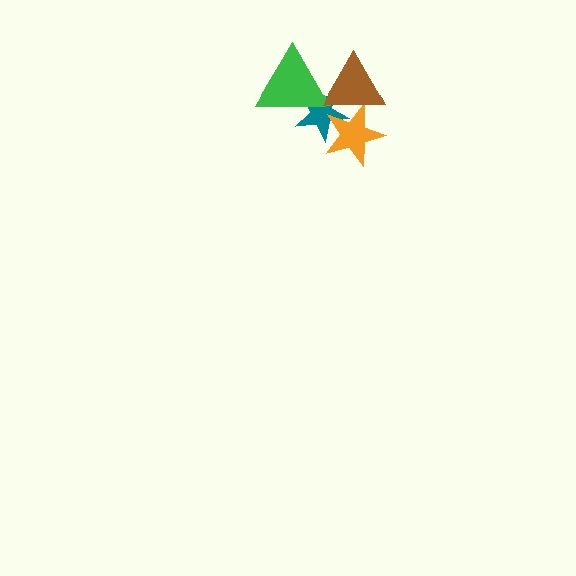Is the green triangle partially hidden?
Yes, it is partially covered by another shape.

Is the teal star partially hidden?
Yes, it is partially covered by another shape.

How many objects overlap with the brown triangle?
3 objects overlap with the brown triangle.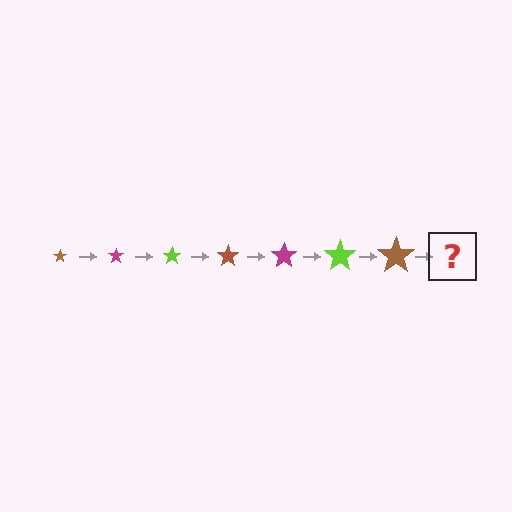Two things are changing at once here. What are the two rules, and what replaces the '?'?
The two rules are that the star grows larger each step and the color cycles through brown, magenta, and lime. The '?' should be a magenta star, larger than the previous one.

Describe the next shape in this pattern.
It should be a magenta star, larger than the previous one.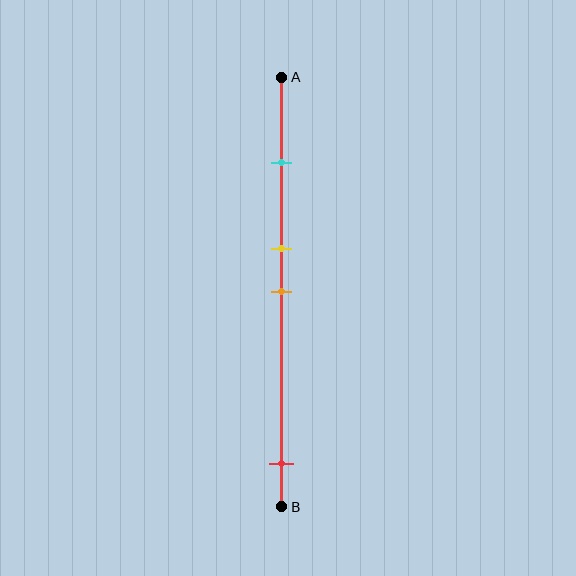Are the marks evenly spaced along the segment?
No, the marks are not evenly spaced.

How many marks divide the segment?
There are 4 marks dividing the segment.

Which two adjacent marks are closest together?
The yellow and orange marks are the closest adjacent pair.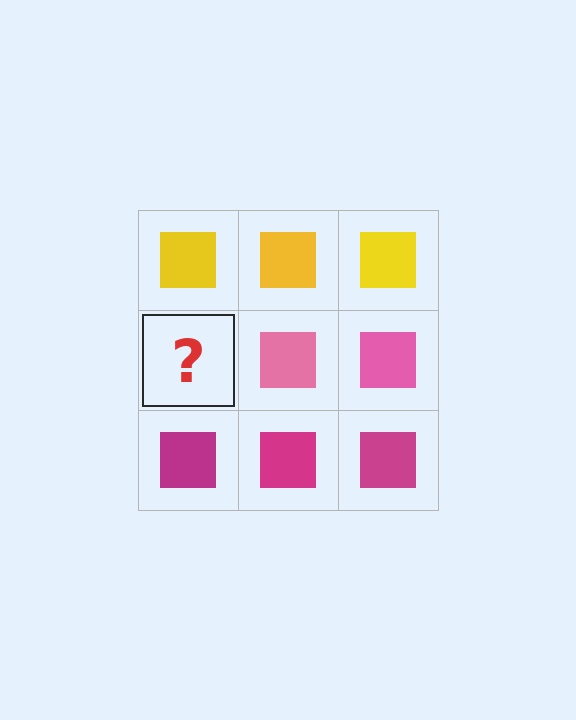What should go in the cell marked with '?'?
The missing cell should contain a pink square.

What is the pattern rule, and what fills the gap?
The rule is that each row has a consistent color. The gap should be filled with a pink square.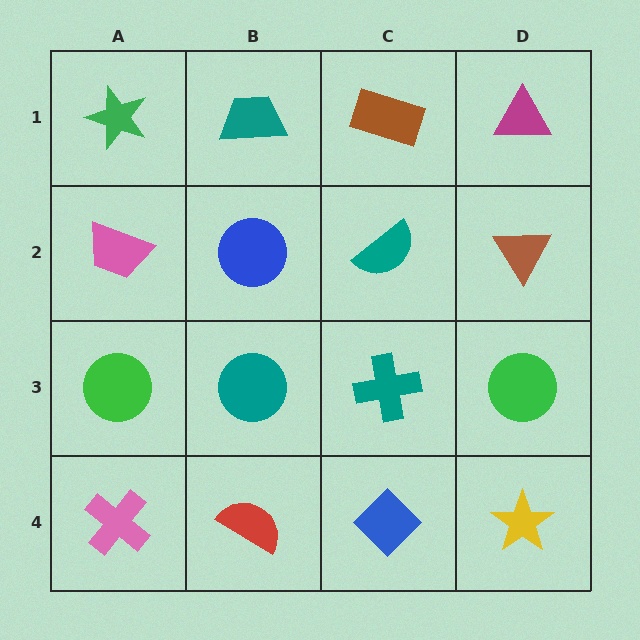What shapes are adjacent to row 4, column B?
A teal circle (row 3, column B), a pink cross (row 4, column A), a blue diamond (row 4, column C).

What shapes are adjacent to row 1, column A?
A pink trapezoid (row 2, column A), a teal trapezoid (row 1, column B).